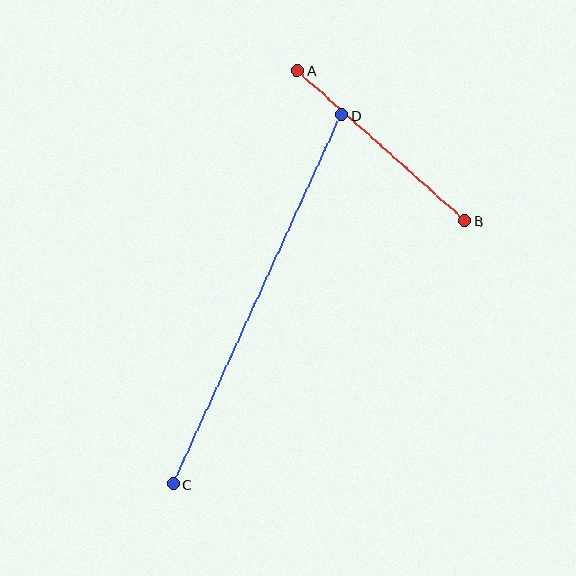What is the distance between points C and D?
The distance is approximately 406 pixels.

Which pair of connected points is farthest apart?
Points C and D are farthest apart.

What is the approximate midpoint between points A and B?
The midpoint is at approximately (381, 146) pixels.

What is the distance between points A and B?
The distance is approximately 225 pixels.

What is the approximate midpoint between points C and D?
The midpoint is at approximately (257, 299) pixels.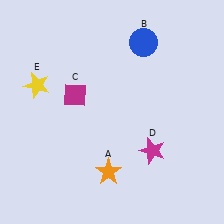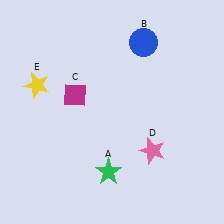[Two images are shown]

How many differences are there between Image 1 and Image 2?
There are 2 differences between the two images.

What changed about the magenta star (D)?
In Image 1, D is magenta. In Image 2, it changed to pink.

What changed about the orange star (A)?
In Image 1, A is orange. In Image 2, it changed to green.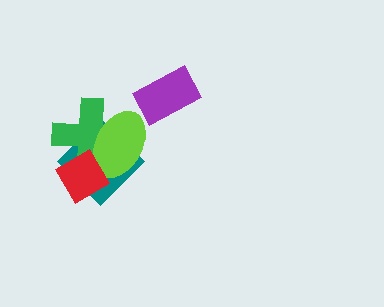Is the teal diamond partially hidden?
Yes, it is partially covered by another shape.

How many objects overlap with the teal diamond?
3 objects overlap with the teal diamond.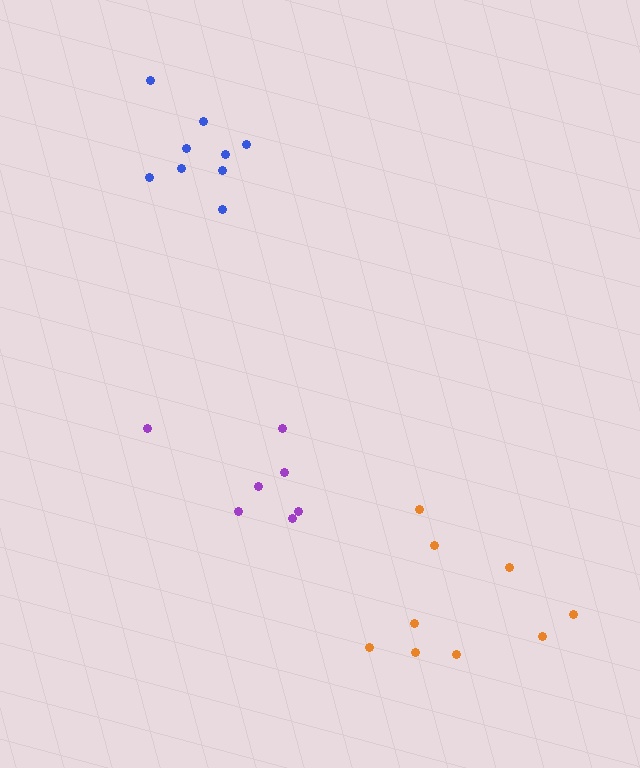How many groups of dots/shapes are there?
There are 3 groups.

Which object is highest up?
The blue cluster is topmost.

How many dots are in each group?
Group 1: 7 dots, Group 2: 9 dots, Group 3: 9 dots (25 total).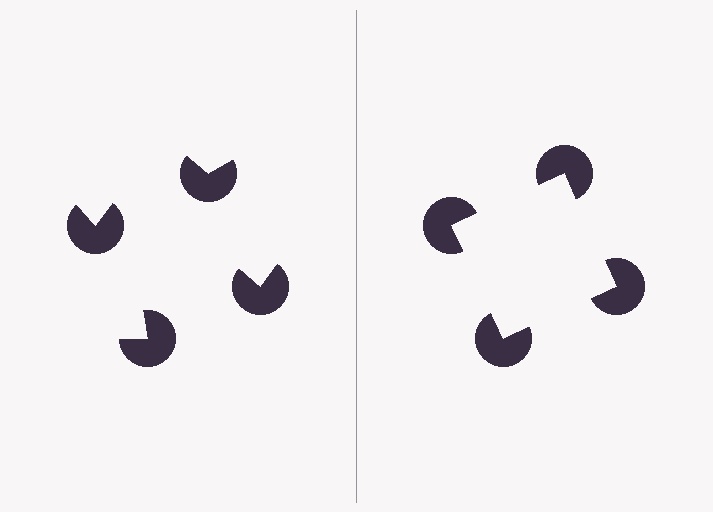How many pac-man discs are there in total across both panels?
8 — 4 on each side.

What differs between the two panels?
The pac-man discs are positioned identically on both sides; only the wedge orientations differ. On the right they align to a square; on the left they are misaligned.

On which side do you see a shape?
An illusory square appears on the right side. On the left side the wedge cuts are rotated, so no coherent shape forms.